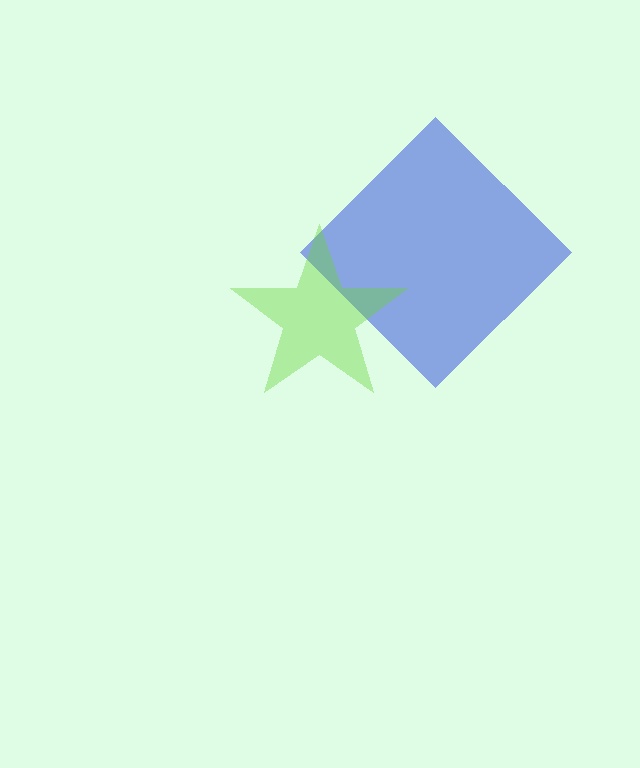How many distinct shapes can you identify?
There are 2 distinct shapes: a blue diamond, a lime star.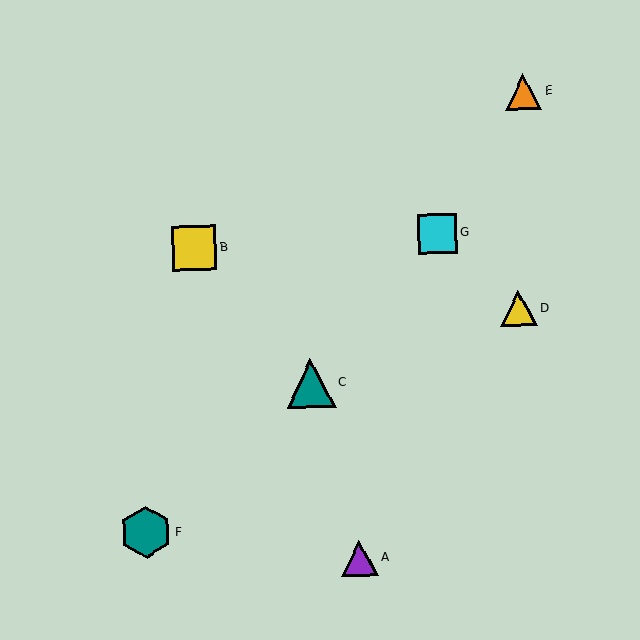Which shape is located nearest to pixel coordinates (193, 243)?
The yellow square (labeled B) at (194, 248) is nearest to that location.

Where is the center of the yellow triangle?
The center of the yellow triangle is at (519, 309).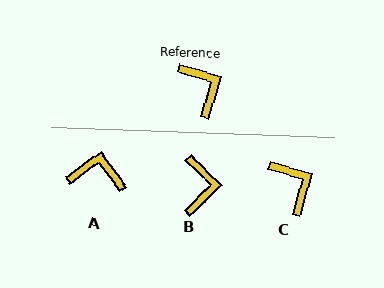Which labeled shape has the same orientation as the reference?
C.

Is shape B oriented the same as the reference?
No, it is off by about 28 degrees.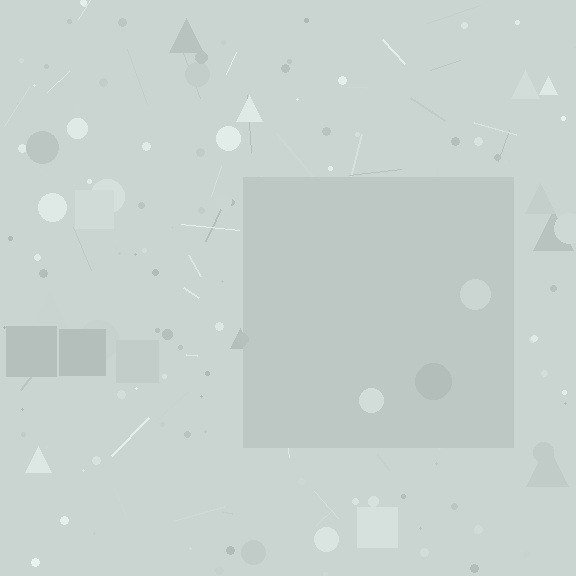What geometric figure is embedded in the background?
A square is embedded in the background.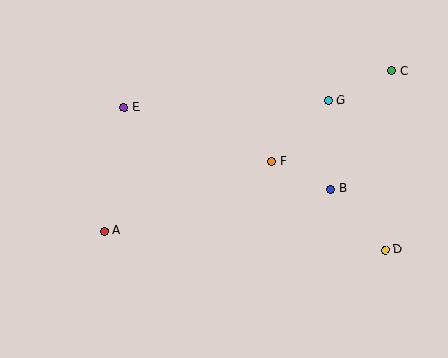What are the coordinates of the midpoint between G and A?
The midpoint between G and A is at (217, 166).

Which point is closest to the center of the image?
Point F at (271, 161) is closest to the center.